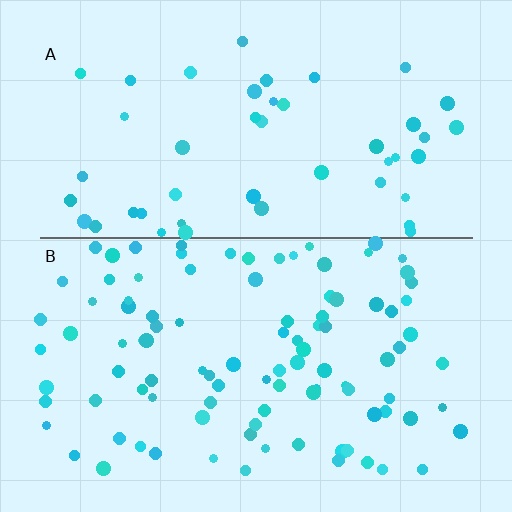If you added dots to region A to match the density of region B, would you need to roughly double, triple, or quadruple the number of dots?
Approximately double.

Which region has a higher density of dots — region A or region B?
B (the bottom).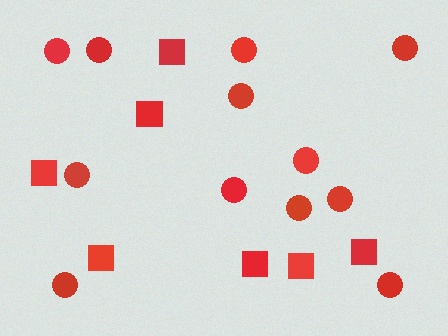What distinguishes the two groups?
There are 2 groups: one group of squares (7) and one group of circles (12).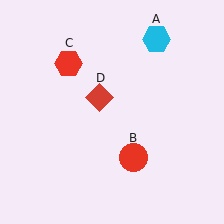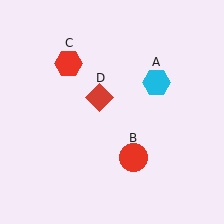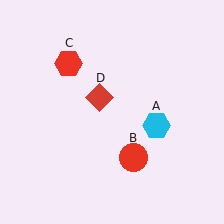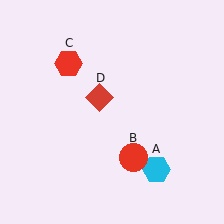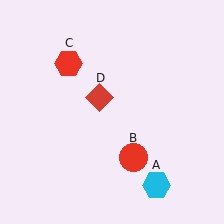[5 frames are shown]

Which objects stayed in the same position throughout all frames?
Red circle (object B) and red hexagon (object C) and red diamond (object D) remained stationary.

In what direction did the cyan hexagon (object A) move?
The cyan hexagon (object A) moved down.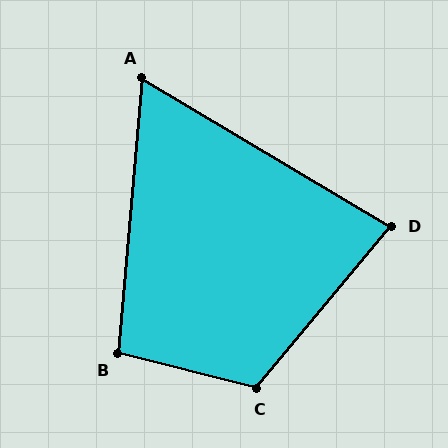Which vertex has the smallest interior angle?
A, at approximately 64 degrees.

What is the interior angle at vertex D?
Approximately 81 degrees (acute).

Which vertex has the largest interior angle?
C, at approximately 116 degrees.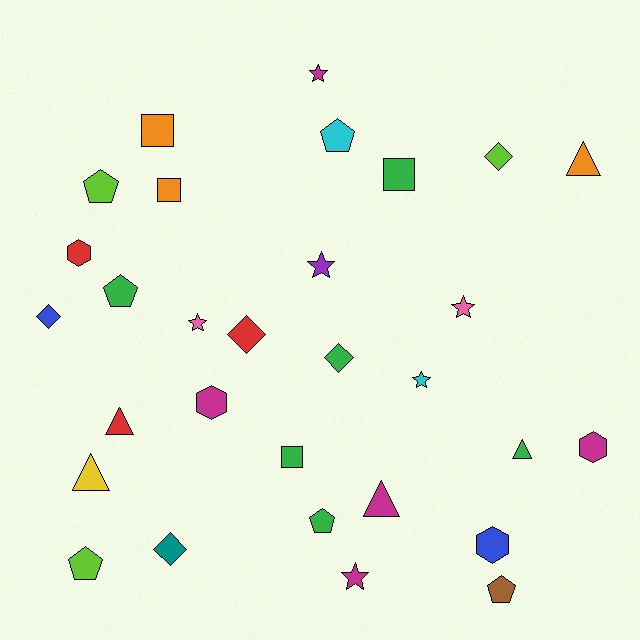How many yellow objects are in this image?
There is 1 yellow object.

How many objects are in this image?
There are 30 objects.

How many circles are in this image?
There are no circles.